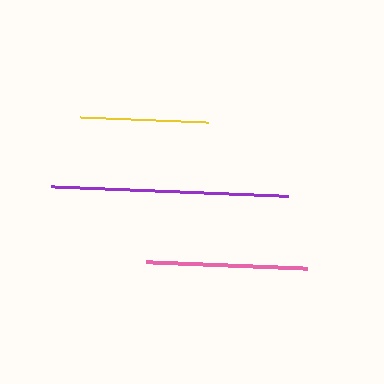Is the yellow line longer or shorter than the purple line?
The purple line is longer than the yellow line.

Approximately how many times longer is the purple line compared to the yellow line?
The purple line is approximately 1.8 times the length of the yellow line.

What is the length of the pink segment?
The pink segment is approximately 161 pixels long.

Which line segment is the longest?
The purple line is the longest at approximately 237 pixels.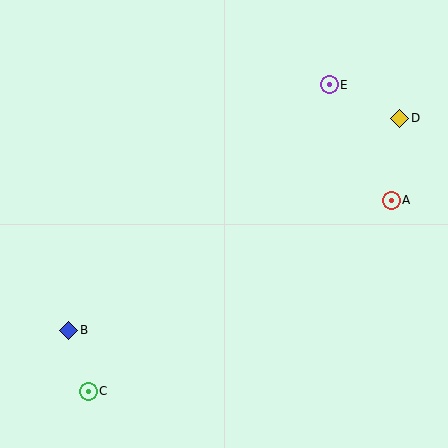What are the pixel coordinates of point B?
Point B is at (69, 330).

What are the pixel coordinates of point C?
Point C is at (88, 391).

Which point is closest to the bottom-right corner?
Point A is closest to the bottom-right corner.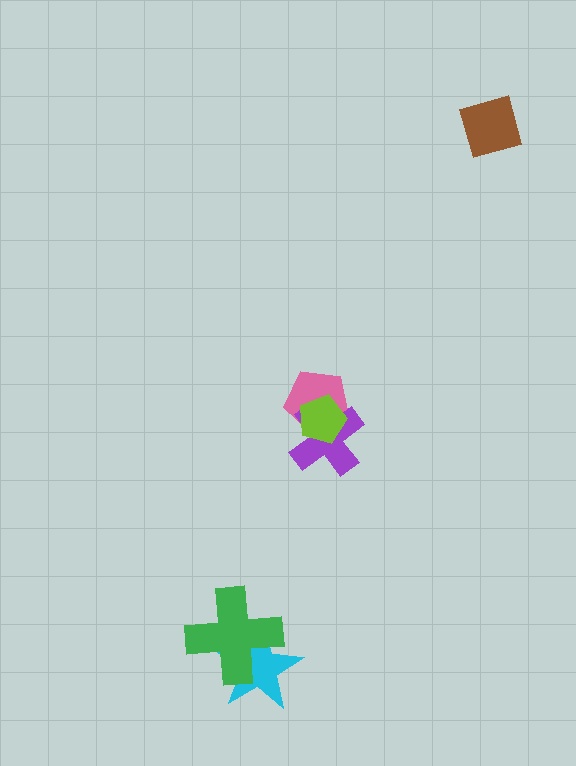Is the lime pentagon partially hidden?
No, no other shape covers it.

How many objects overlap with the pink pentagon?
2 objects overlap with the pink pentagon.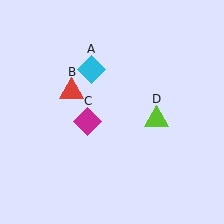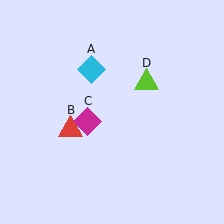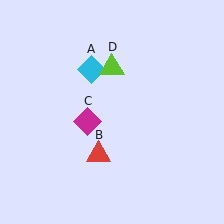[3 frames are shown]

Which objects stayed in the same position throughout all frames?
Cyan diamond (object A) and magenta diamond (object C) remained stationary.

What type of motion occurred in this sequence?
The red triangle (object B), lime triangle (object D) rotated counterclockwise around the center of the scene.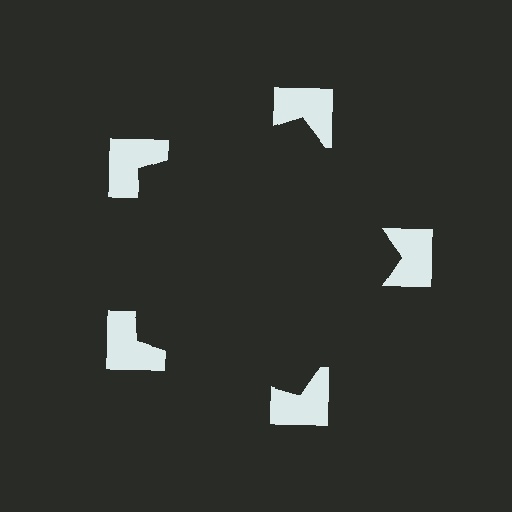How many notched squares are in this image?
There are 5 — one at each vertex of the illusory pentagon.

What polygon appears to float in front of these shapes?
An illusory pentagon — its edges are inferred from the aligned wedge cuts in the notched squares, not physically drawn.